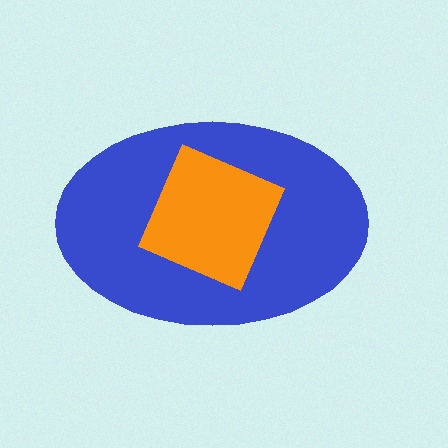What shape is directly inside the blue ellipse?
The orange diamond.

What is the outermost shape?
The blue ellipse.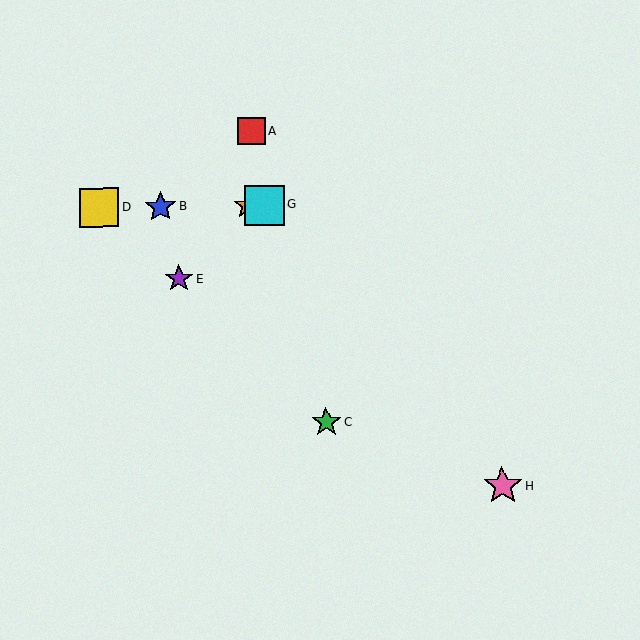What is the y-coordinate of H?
Object H is at y≈486.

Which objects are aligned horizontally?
Objects B, D, F, G are aligned horizontally.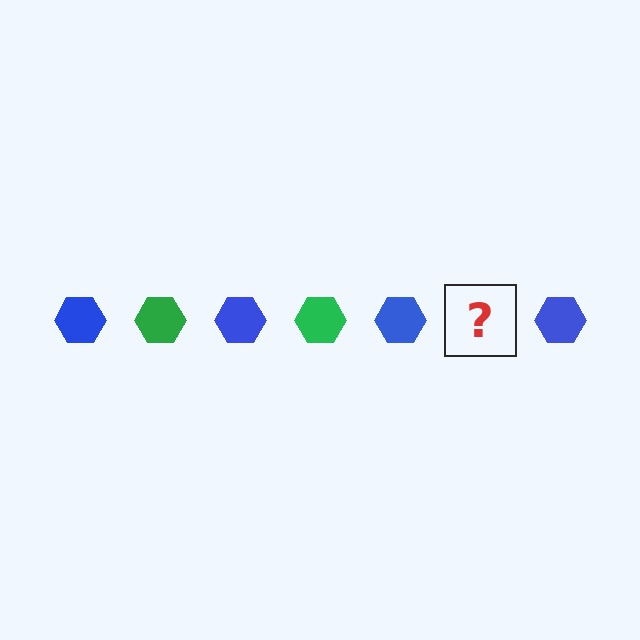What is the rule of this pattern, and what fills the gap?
The rule is that the pattern cycles through blue, green hexagons. The gap should be filled with a green hexagon.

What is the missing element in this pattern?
The missing element is a green hexagon.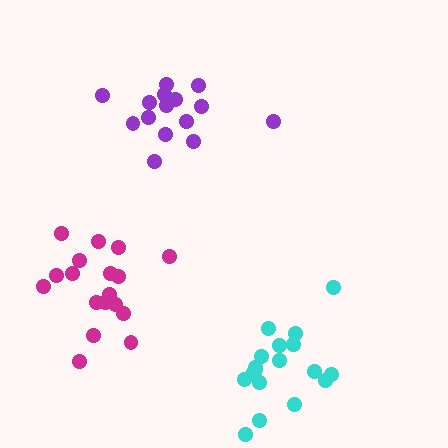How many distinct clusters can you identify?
There are 3 distinct clusters.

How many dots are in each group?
Group 1: 18 dots, Group 2: 18 dots, Group 3: 15 dots (51 total).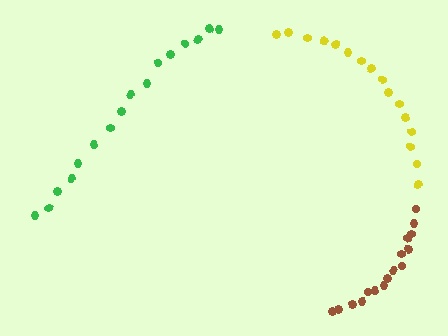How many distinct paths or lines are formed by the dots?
There are 3 distinct paths.